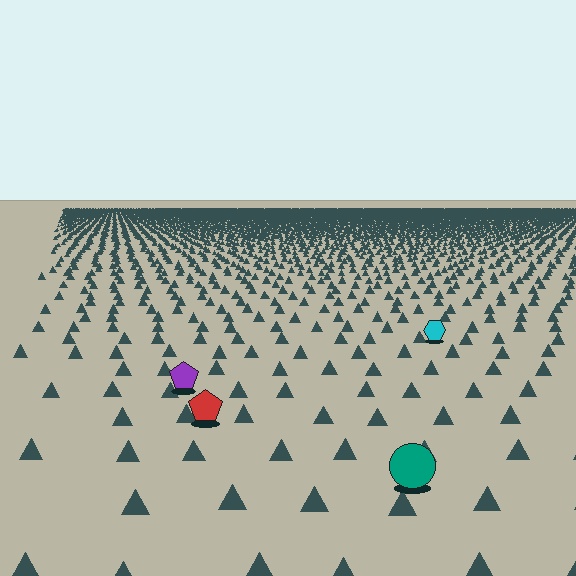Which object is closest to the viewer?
The teal circle is closest. The texture marks near it are larger and more spread out.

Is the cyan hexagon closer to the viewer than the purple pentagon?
No. The purple pentagon is closer — you can tell from the texture gradient: the ground texture is coarser near it.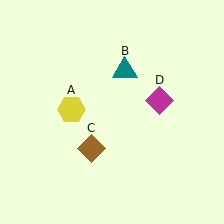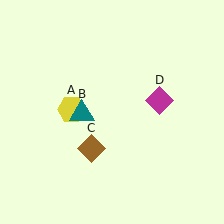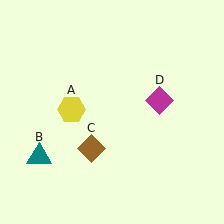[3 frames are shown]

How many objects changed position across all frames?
1 object changed position: teal triangle (object B).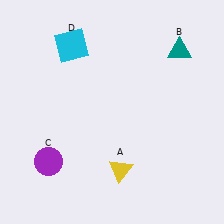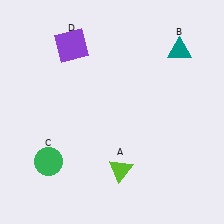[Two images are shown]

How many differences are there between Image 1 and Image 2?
There are 3 differences between the two images.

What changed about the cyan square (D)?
In Image 1, D is cyan. In Image 2, it changed to purple.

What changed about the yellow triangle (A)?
In Image 1, A is yellow. In Image 2, it changed to lime.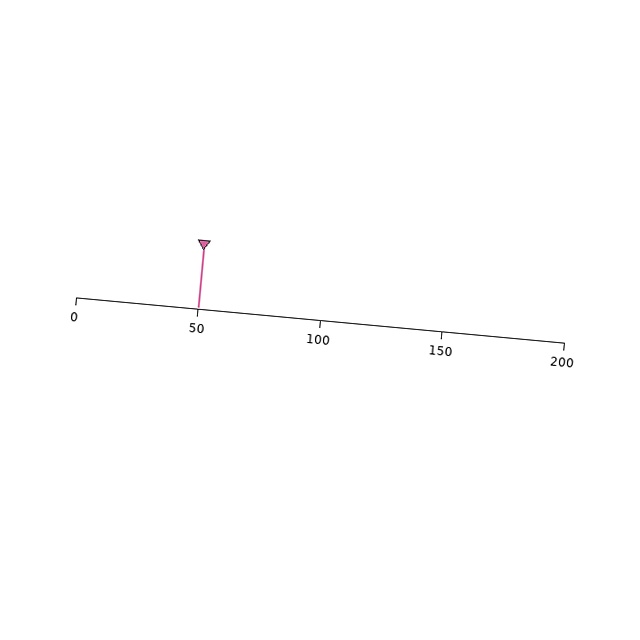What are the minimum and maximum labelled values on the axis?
The axis runs from 0 to 200.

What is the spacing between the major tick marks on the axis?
The major ticks are spaced 50 apart.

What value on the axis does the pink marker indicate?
The marker indicates approximately 50.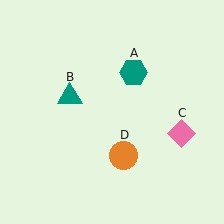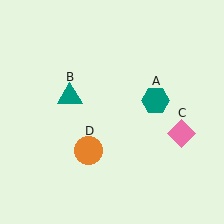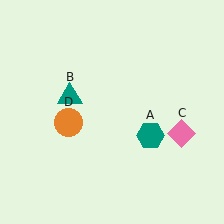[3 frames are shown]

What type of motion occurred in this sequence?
The teal hexagon (object A), orange circle (object D) rotated clockwise around the center of the scene.